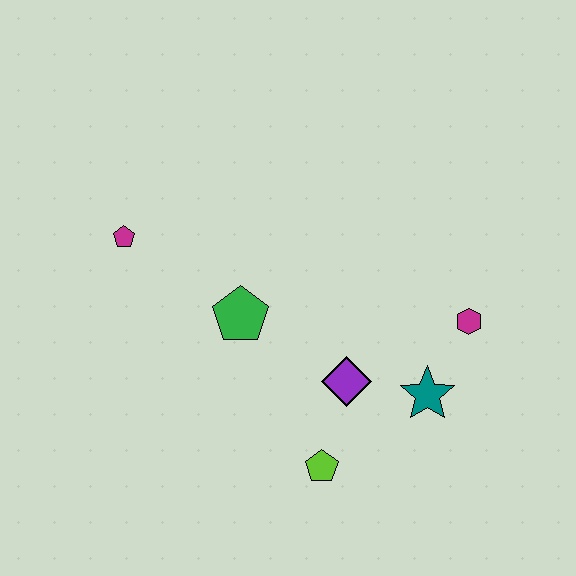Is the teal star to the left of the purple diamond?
No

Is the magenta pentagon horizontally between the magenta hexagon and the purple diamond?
No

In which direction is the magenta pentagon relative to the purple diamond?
The magenta pentagon is to the left of the purple diamond.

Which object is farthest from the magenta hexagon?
The magenta pentagon is farthest from the magenta hexagon.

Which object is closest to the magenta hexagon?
The teal star is closest to the magenta hexagon.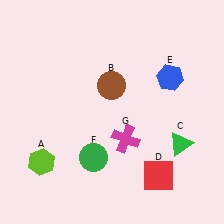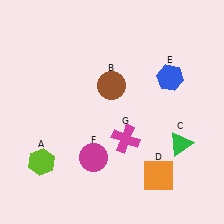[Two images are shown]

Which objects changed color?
D changed from red to orange. F changed from green to magenta.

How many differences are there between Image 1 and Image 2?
There are 2 differences between the two images.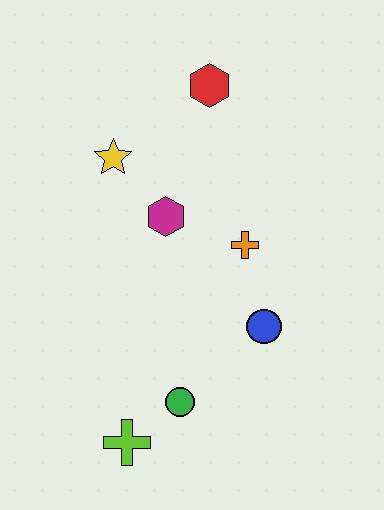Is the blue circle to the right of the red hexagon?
Yes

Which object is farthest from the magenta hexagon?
The lime cross is farthest from the magenta hexagon.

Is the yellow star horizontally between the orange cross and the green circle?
No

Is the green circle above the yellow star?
No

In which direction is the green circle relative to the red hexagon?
The green circle is below the red hexagon.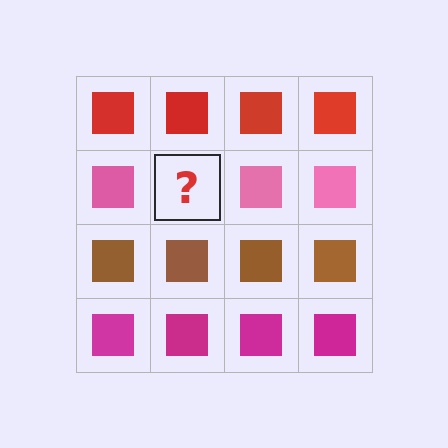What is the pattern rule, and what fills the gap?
The rule is that each row has a consistent color. The gap should be filled with a pink square.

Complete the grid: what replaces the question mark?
The question mark should be replaced with a pink square.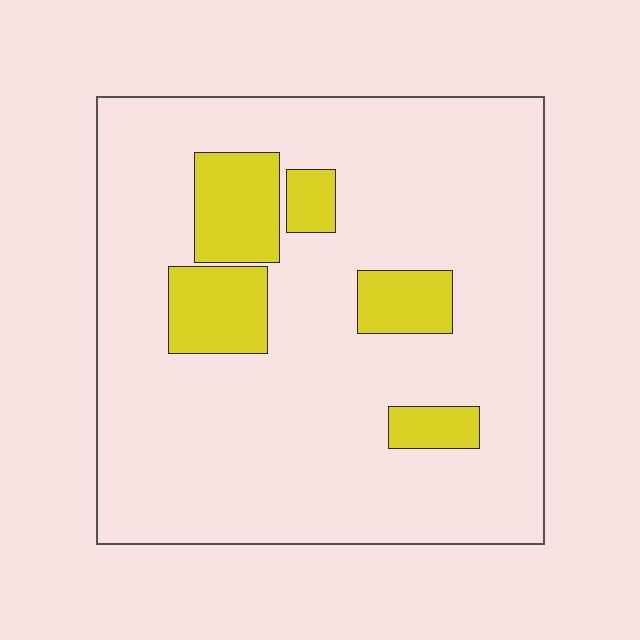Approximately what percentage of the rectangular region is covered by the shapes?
Approximately 15%.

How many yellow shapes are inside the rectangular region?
5.